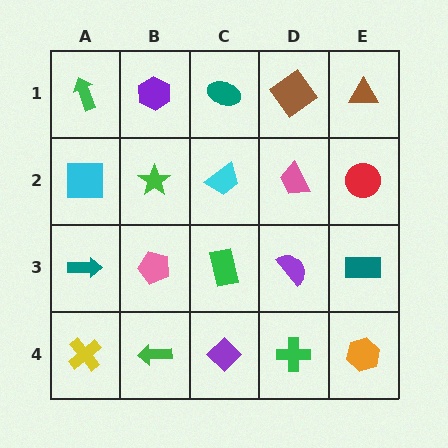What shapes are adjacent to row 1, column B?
A green star (row 2, column B), a green arrow (row 1, column A), a teal ellipse (row 1, column C).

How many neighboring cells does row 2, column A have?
3.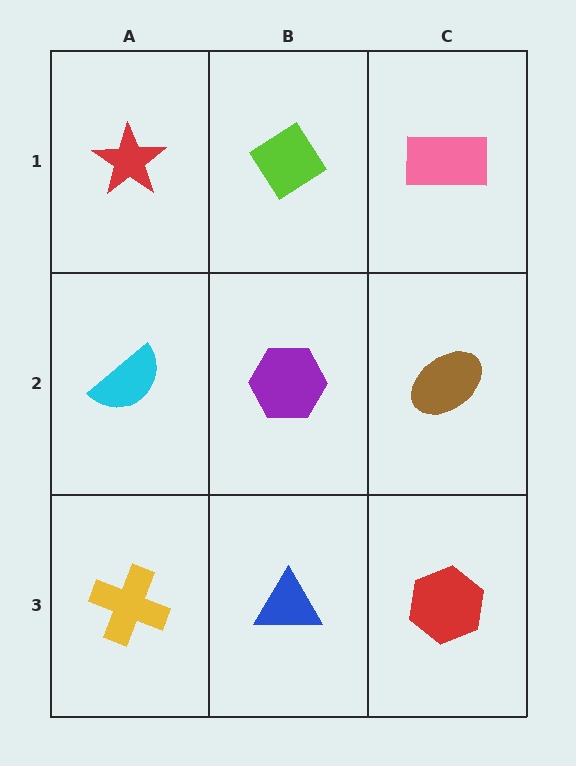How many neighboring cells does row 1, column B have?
3.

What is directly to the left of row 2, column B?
A cyan semicircle.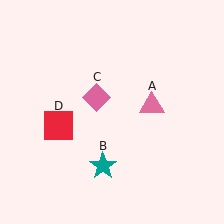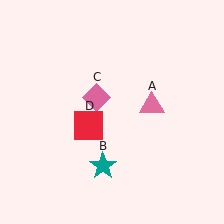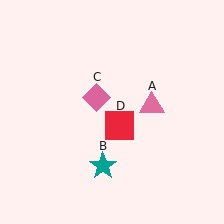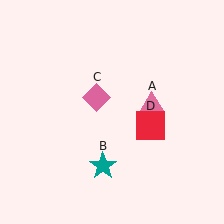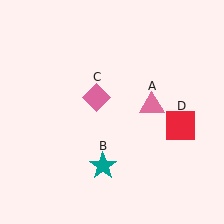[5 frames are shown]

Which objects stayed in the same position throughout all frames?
Pink triangle (object A) and teal star (object B) and pink diamond (object C) remained stationary.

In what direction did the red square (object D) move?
The red square (object D) moved right.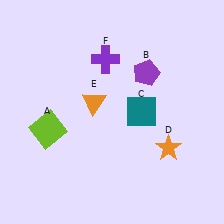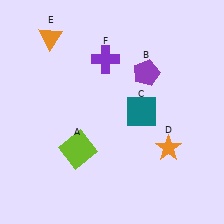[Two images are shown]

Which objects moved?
The objects that moved are: the lime square (A), the orange triangle (E).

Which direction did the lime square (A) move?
The lime square (A) moved right.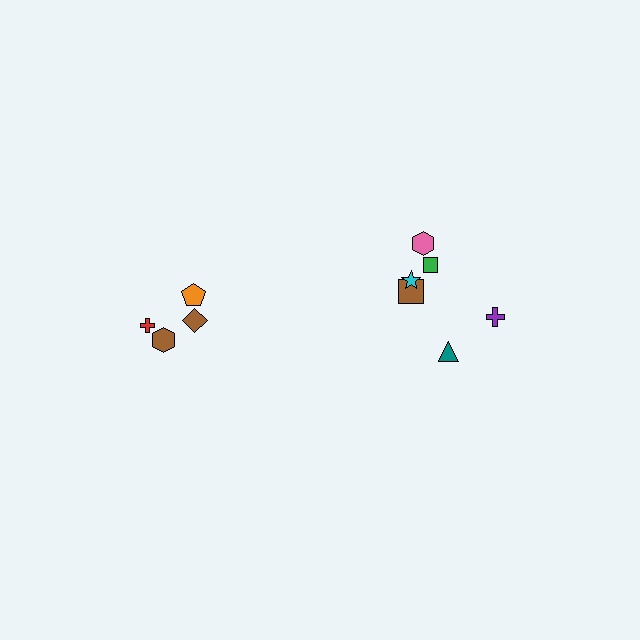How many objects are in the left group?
There are 4 objects.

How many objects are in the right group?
There are 6 objects.